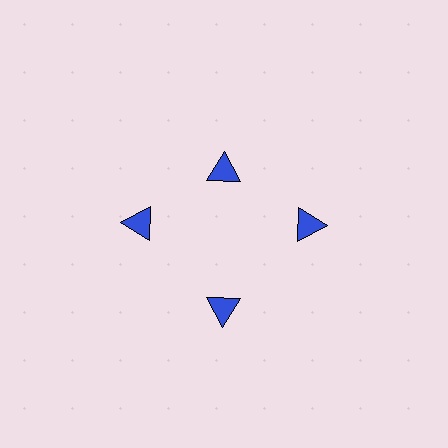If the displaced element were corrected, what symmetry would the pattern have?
It would have 4-fold rotational symmetry — the pattern would map onto itself every 90 degrees.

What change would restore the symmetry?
The symmetry would be restored by moving it outward, back onto the ring so that all 4 triangles sit at equal angles and equal distance from the center.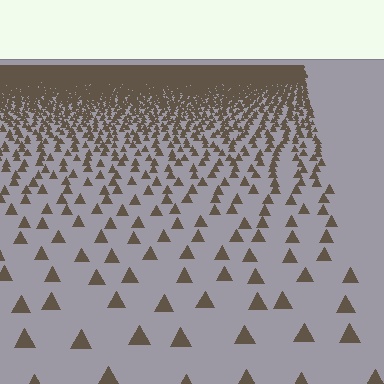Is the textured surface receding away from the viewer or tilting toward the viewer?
The surface is receding away from the viewer. Texture elements get smaller and denser toward the top.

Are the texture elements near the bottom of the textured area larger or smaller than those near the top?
Larger. Near the bottom, elements are closer to the viewer and appear at a bigger on-screen size.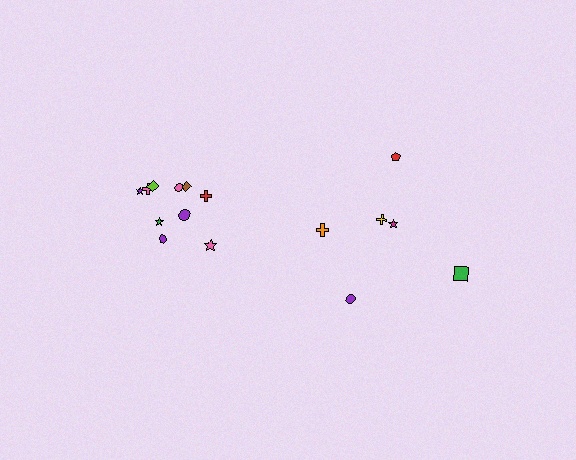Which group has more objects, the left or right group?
The left group.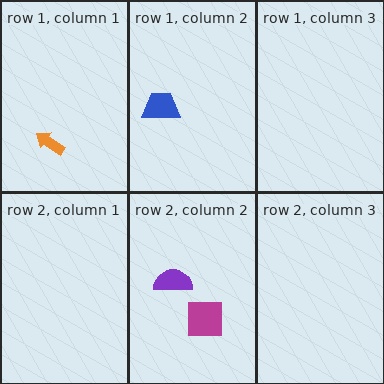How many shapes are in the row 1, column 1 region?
1.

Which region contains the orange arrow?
The row 1, column 1 region.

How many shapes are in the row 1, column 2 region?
1.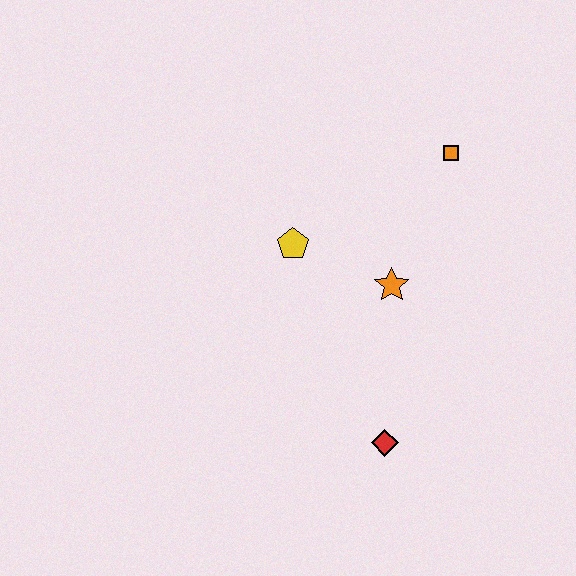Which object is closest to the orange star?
The yellow pentagon is closest to the orange star.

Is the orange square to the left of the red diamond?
No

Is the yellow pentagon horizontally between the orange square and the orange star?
No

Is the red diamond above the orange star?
No